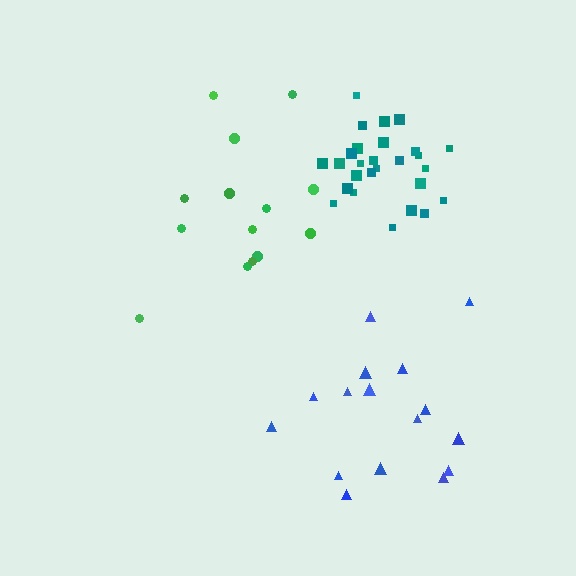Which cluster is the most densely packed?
Teal.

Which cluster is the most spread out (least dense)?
Green.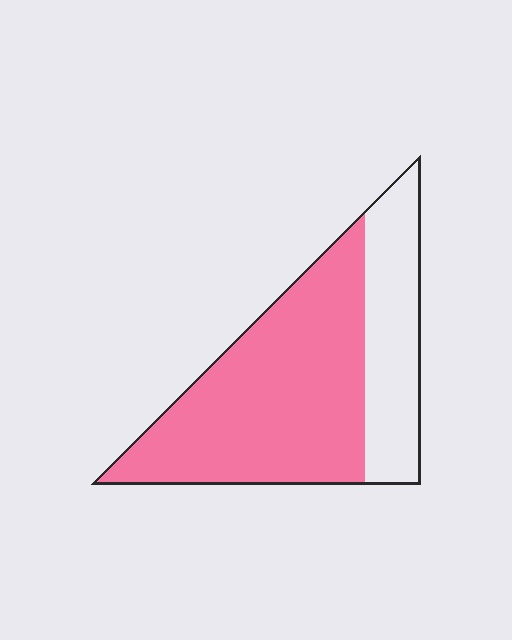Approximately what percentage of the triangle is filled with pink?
Approximately 70%.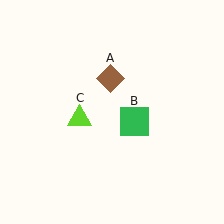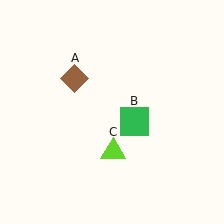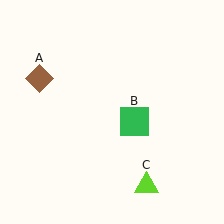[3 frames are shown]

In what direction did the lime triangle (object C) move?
The lime triangle (object C) moved down and to the right.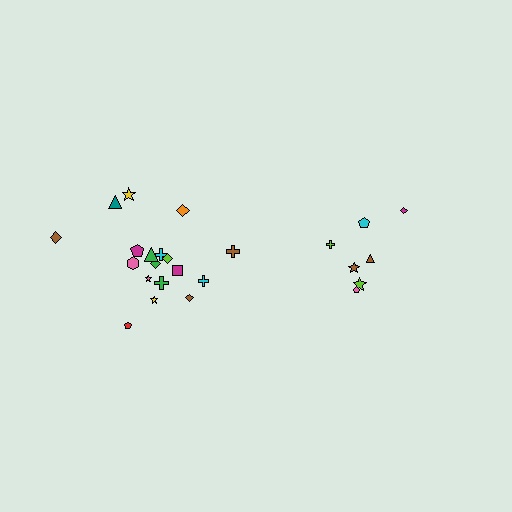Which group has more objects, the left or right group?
The left group.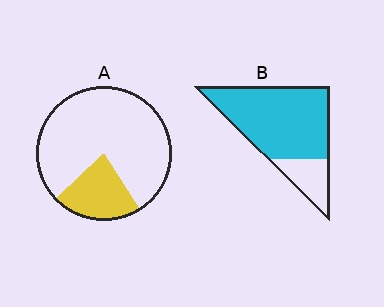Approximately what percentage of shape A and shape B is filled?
A is approximately 20% and B is approximately 80%.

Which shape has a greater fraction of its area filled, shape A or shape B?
Shape B.